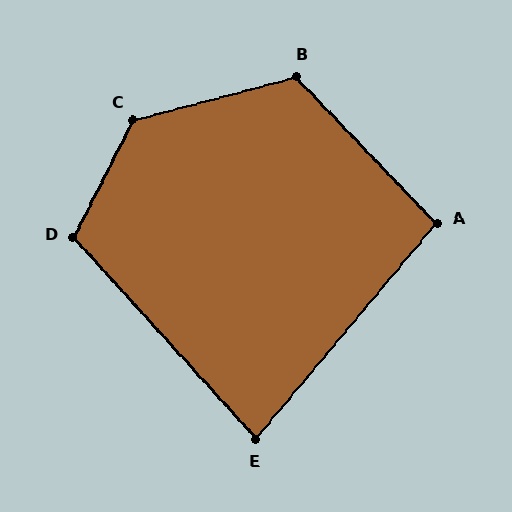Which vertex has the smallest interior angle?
E, at approximately 82 degrees.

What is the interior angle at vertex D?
Approximately 111 degrees (obtuse).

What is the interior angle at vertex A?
Approximately 96 degrees (obtuse).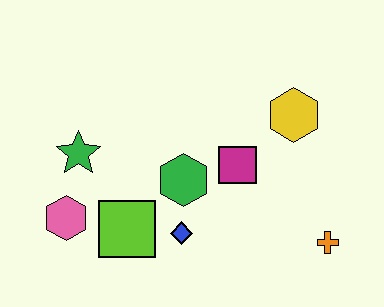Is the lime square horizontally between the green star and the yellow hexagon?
Yes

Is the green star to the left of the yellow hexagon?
Yes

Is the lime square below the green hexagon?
Yes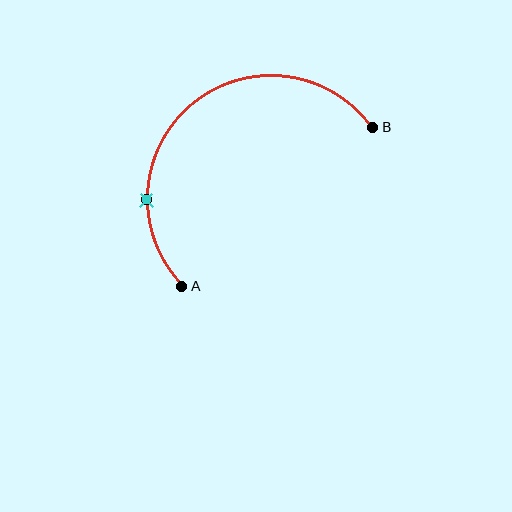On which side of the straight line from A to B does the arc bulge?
The arc bulges above and to the left of the straight line connecting A and B.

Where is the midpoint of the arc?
The arc midpoint is the point on the curve farthest from the straight line joining A and B. It sits above and to the left of that line.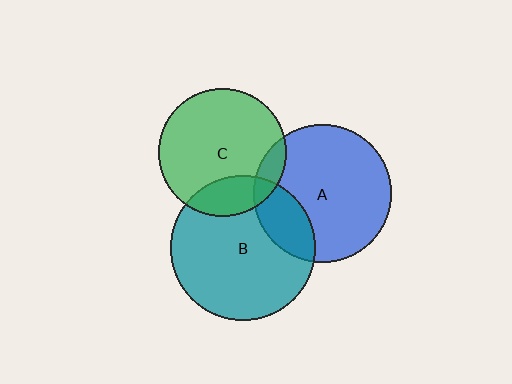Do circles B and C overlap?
Yes.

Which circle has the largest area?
Circle B (teal).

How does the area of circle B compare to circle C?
Approximately 1.3 times.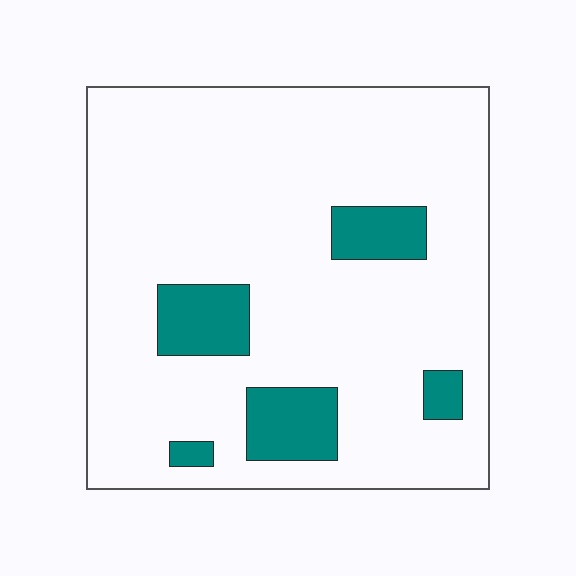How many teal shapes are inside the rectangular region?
5.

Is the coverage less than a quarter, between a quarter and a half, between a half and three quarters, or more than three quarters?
Less than a quarter.